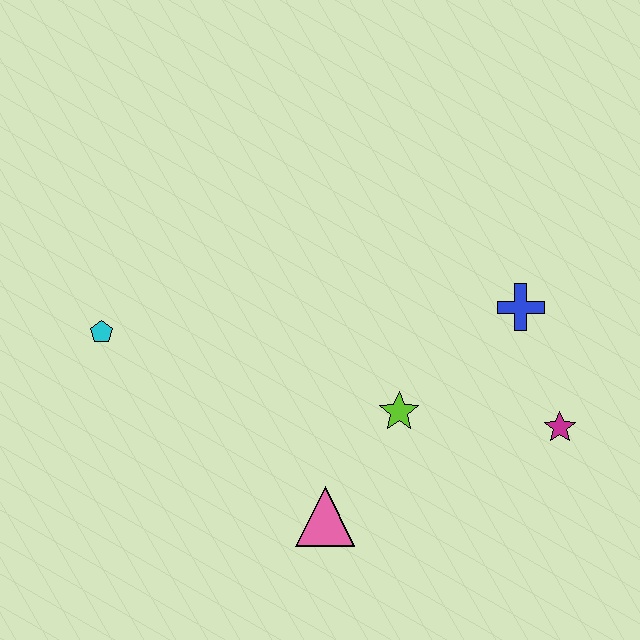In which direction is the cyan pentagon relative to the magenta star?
The cyan pentagon is to the left of the magenta star.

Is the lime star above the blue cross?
No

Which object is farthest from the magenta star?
The cyan pentagon is farthest from the magenta star.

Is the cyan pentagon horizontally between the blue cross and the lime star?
No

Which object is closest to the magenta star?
The blue cross is closest to the magenta star.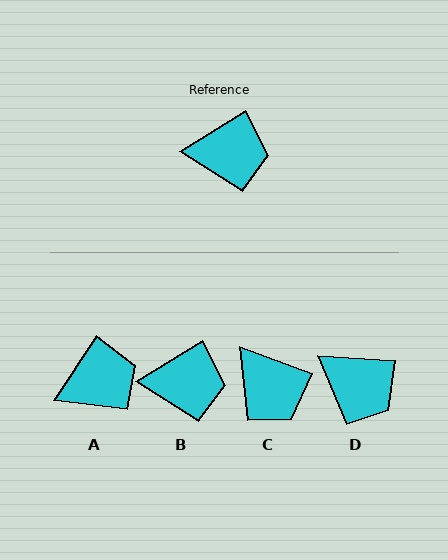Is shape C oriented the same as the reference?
No, it is off by about 52 degrees.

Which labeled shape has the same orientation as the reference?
B.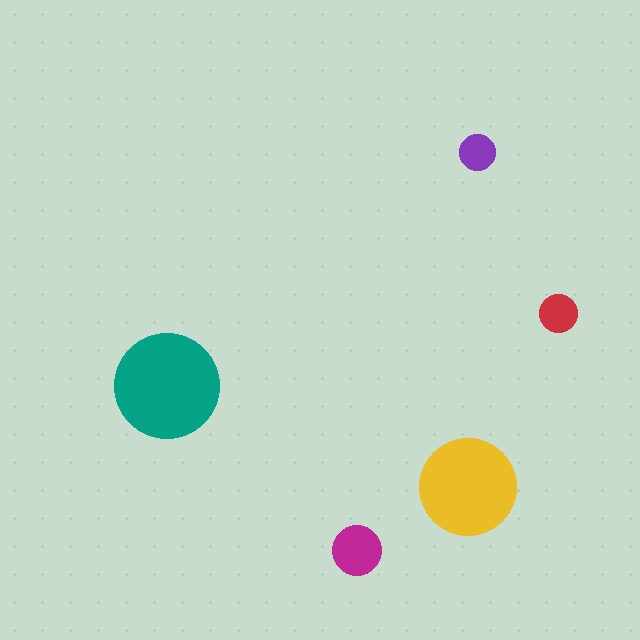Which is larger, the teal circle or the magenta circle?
The teal one.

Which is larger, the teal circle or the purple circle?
The teal one.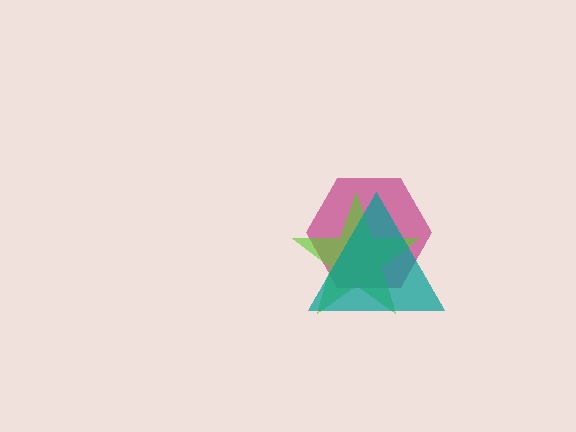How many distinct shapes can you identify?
There are 3 distinct shapes: a magenta hexagon, a lime star, a teal triangle.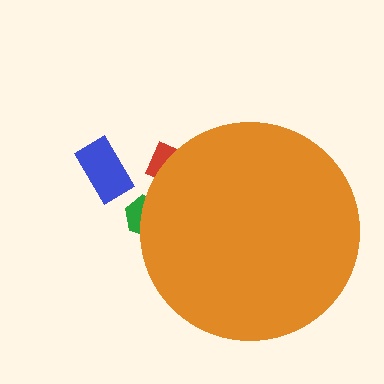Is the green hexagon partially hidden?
Yes, the green hexagon is partially hidden behind the orange circle.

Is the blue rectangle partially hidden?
No, the blue rectangle is fully visible.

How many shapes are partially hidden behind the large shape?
2 shapes are partially hidden.